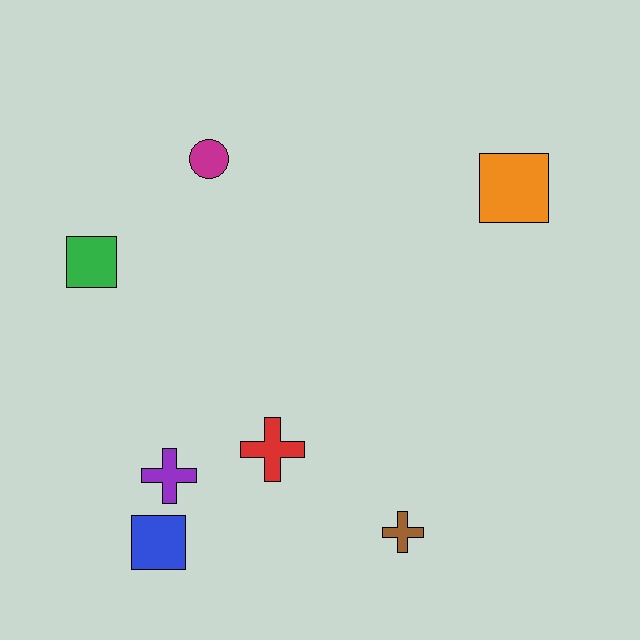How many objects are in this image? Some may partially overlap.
There are 7 objects.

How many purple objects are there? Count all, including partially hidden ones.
There is 1 purple object.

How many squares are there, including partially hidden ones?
There are 3 squares.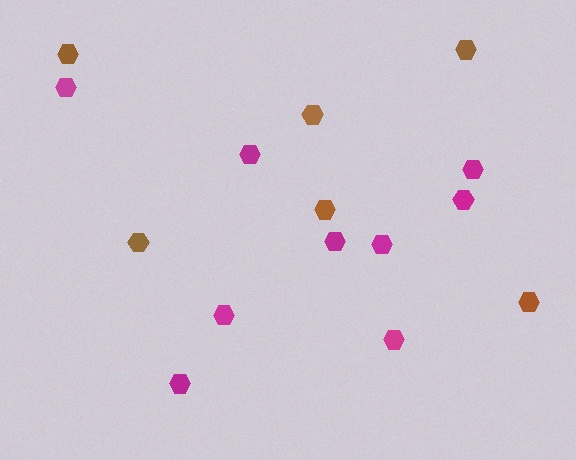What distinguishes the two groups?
There are 2 groups: one group of brown hexagons (6) and one group of magenta hexagons (9).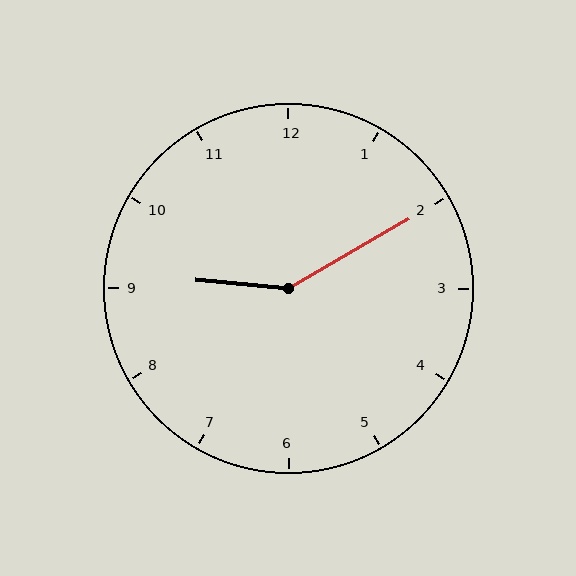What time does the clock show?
9:10.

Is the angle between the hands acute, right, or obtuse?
It is obtuse.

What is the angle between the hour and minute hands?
Approximately 145 degrees.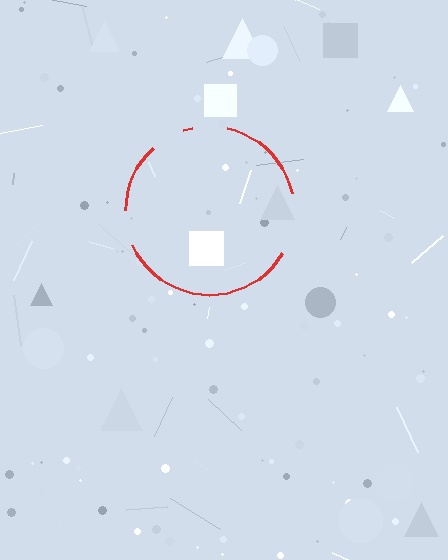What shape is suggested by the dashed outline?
The dashed outline suggests a circle.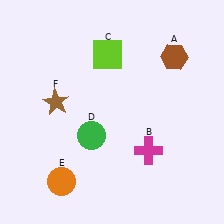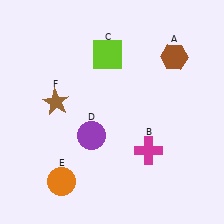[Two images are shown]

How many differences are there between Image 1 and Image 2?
There is 1 difference between the two images.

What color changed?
The circle (D) changed from green in Image 1 to purple in Image 2.